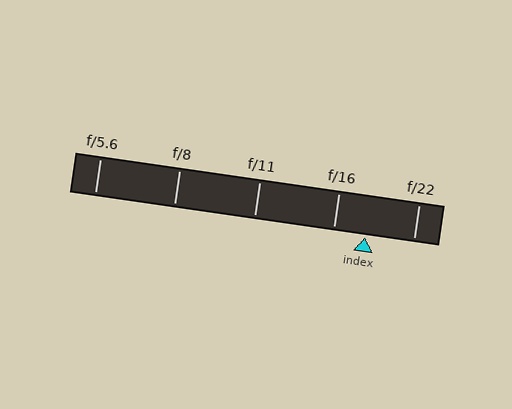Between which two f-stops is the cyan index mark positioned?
The index mark is between f/16 and f/22.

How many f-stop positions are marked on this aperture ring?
There are 5 f-stop positions marked.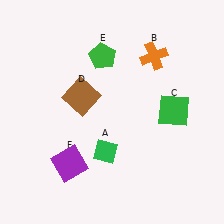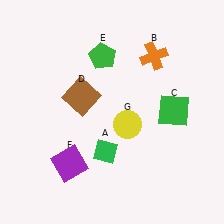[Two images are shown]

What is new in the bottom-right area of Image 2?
A yellow circle (G) was added in the bottom-right area of Image 2.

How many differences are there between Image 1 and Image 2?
There is 1 difference between the two images.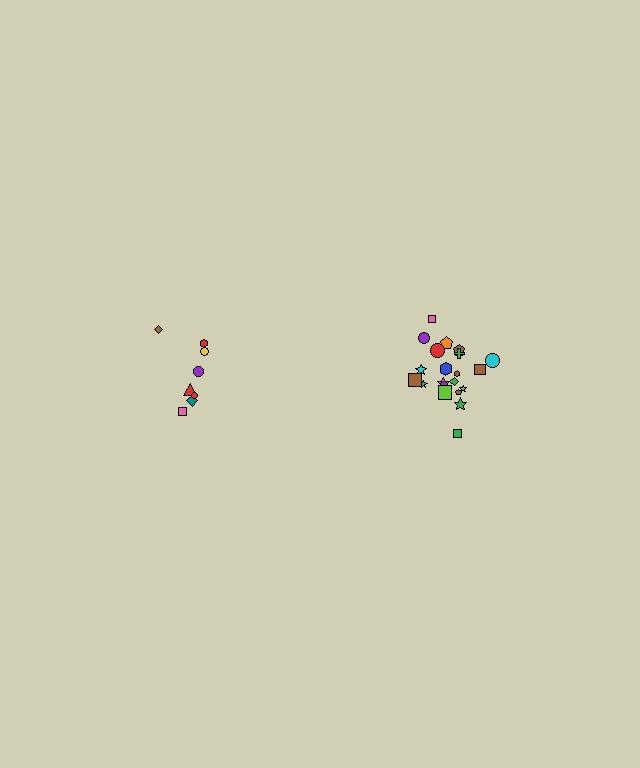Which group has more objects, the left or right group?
The right group.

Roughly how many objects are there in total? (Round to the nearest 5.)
Roughly 30 objects in total.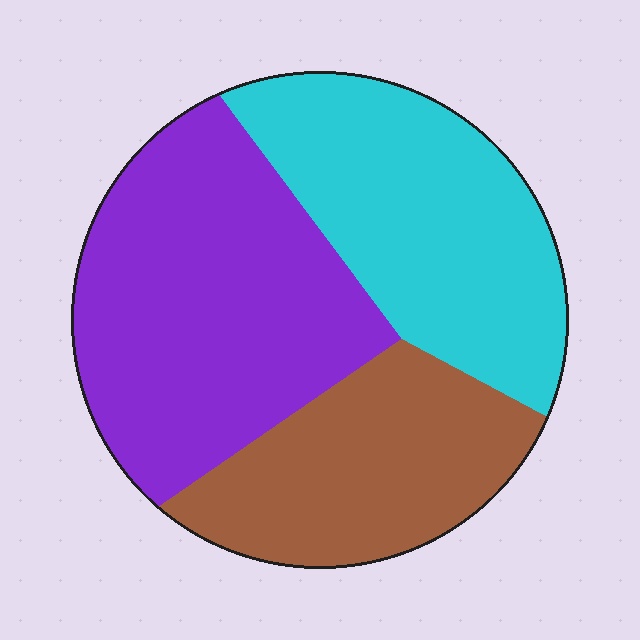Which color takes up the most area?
Purple, at roughly 40%.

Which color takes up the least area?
Brown, at roughly 25%.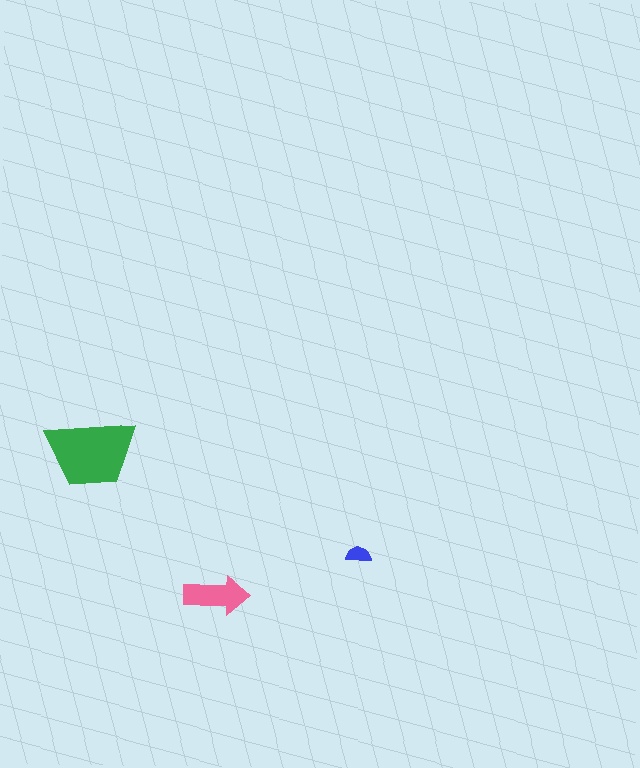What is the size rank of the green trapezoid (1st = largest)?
1st.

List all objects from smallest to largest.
The blue semicircle, the pink arrow, the green trapezoid.